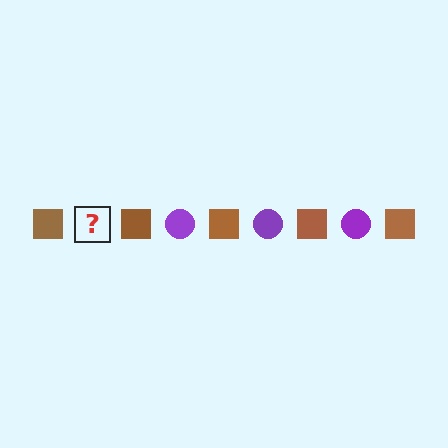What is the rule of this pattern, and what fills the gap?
The rule is that the pattern alternates between brown square and purple circle. The gap should be filled with a purple circle.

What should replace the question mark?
The question mark should be replaced with a purple circle.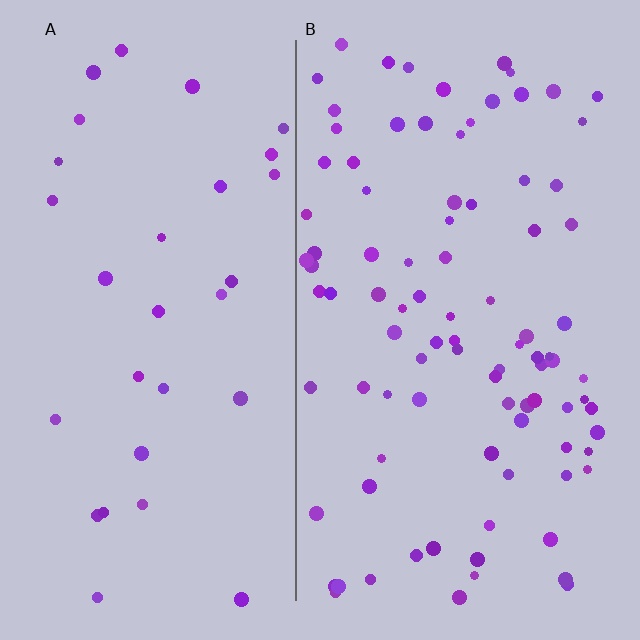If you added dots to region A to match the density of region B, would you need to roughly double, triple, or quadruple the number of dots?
Approximately triple.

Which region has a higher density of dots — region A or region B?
B (the right).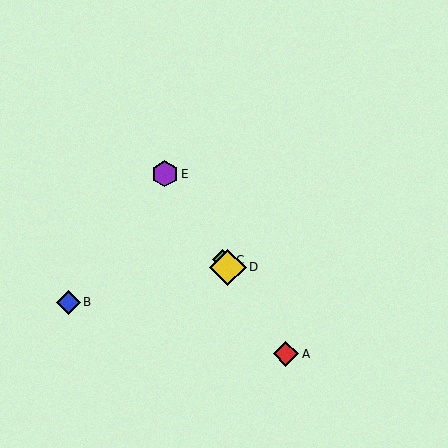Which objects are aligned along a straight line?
Objects A, C, D, E are aligned along a straight line.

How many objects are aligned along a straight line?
4 objects (A, C, D, E) are aligned along a straight line.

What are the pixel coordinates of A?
Object A is at (286, 354).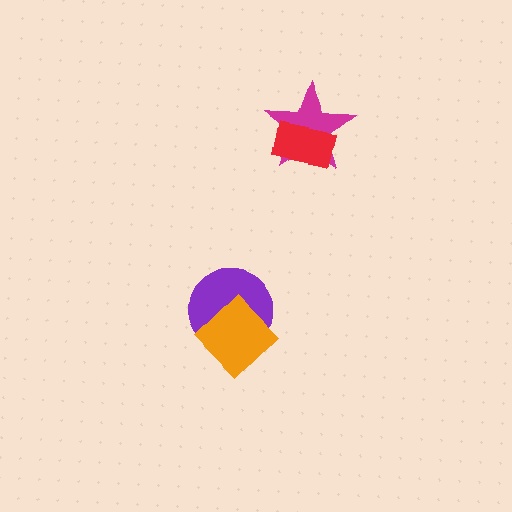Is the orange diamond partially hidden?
No, no other shape covers it.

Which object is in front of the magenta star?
The red rectangle is in front of the magenta star.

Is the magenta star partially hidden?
Yes, it is partially covered by another shape.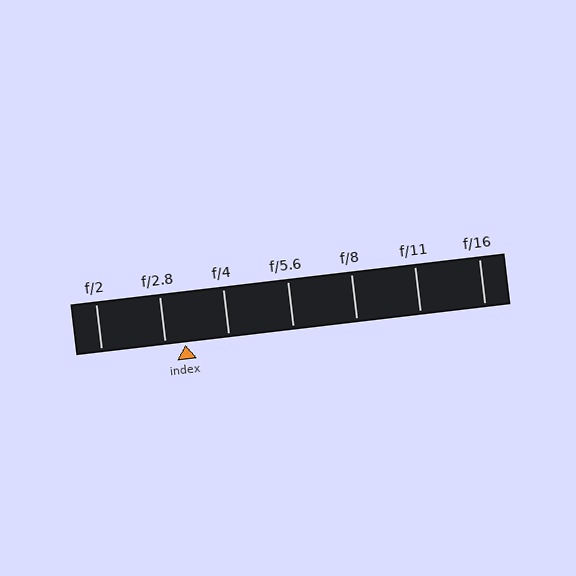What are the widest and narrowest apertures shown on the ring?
The widest aperture shown is f/2 and the narrowest is f/16.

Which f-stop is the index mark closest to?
The index mark is closest to f/2.8.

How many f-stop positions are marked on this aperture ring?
There are 7 f-stop positions marked.